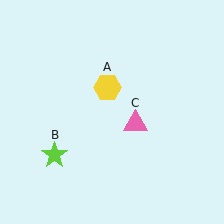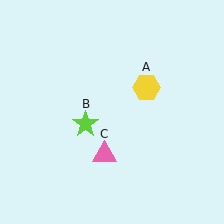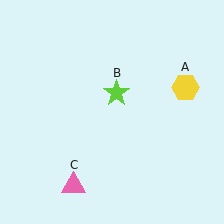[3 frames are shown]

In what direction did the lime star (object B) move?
The lime star (object B) moved up and to the right.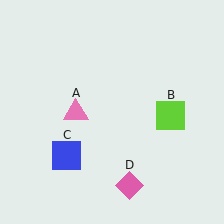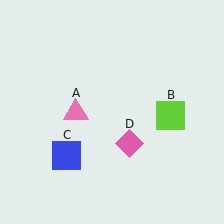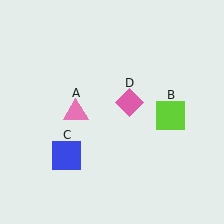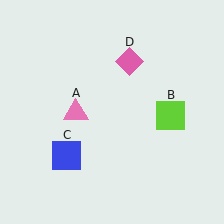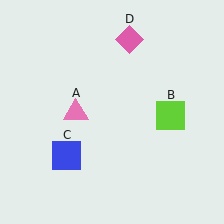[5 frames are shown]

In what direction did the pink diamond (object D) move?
The pink diamond (object D) moved up.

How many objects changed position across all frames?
1 object changed position: pink diamond (object D).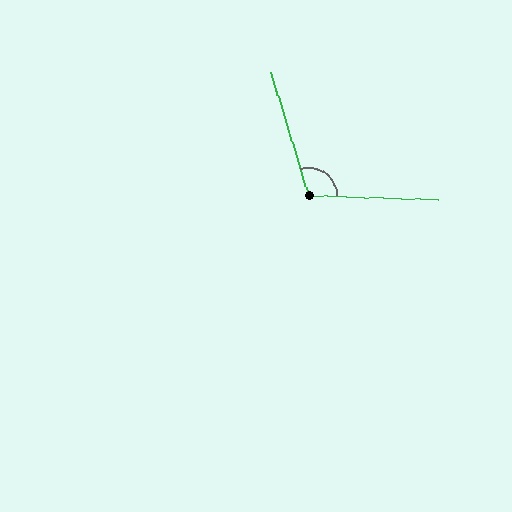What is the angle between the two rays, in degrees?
Approximately 109 degrees.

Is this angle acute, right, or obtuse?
It is obtuse.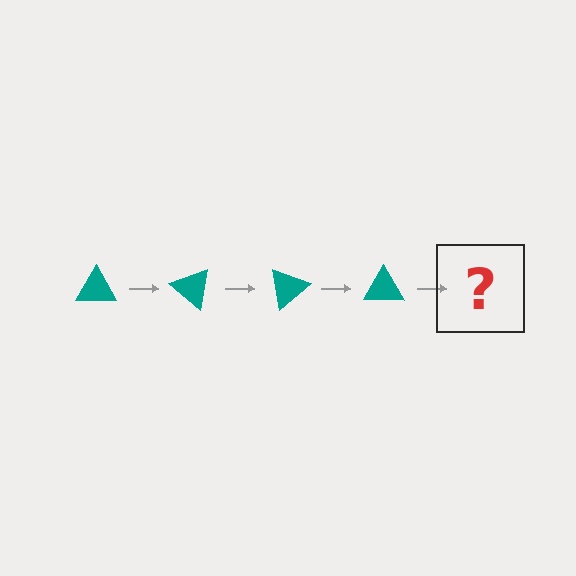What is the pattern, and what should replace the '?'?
The pattern is that the triangle rotates 40 degrees each step. The '?' should be a teal triangle rotated 160 degrees.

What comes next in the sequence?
The next element should be a teal triangle rotated 160 degrees.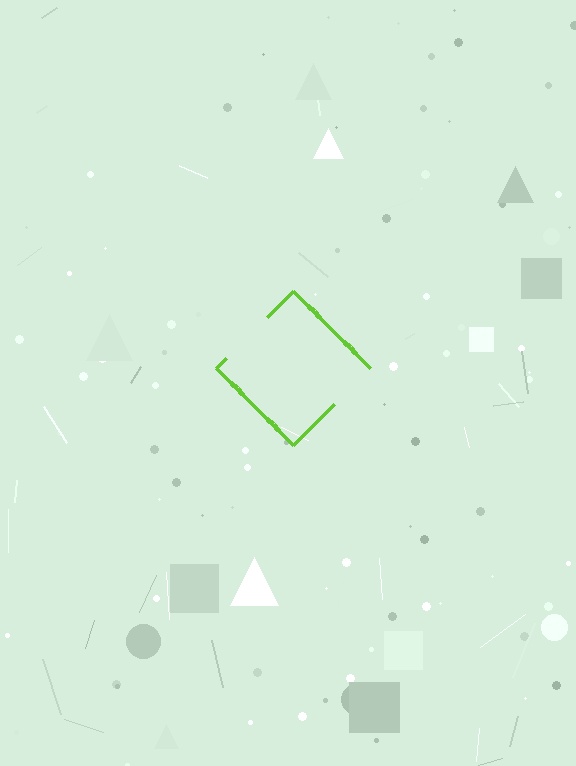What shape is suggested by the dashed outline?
The dashed outline suggests a diamond.